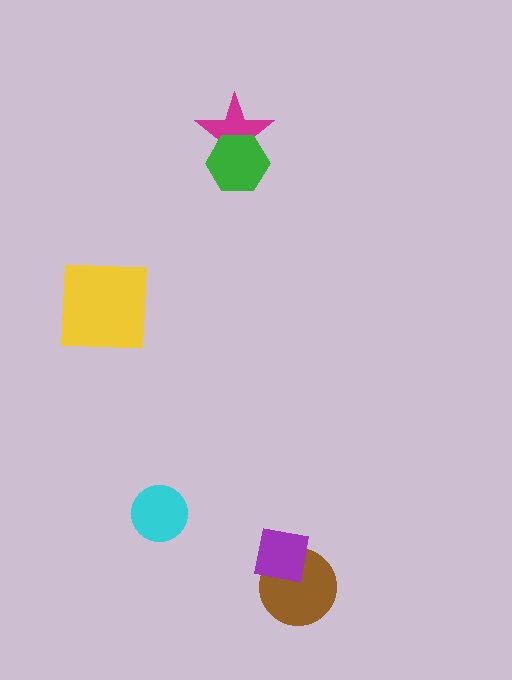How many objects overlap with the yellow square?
0 objects overlap with the yellow square.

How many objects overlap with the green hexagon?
1 object overlaps with the green hexagon.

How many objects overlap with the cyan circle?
0 objects overlap with the cyan circle.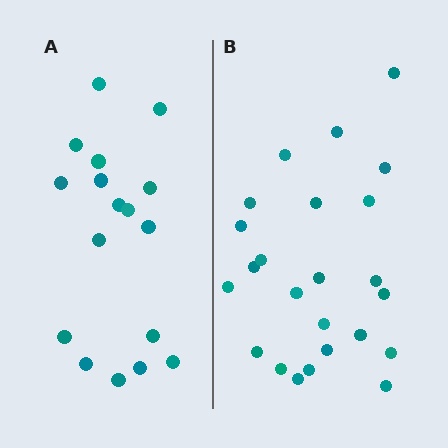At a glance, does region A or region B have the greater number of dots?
Region B (the right region) has more dots.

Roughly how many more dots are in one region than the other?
Region B has roughly 8 or so more dots than region A.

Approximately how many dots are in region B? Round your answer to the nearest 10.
About 20 dots. (The exact count is 24, which rounds to 20.)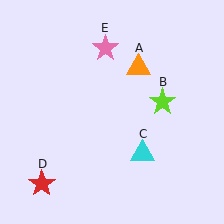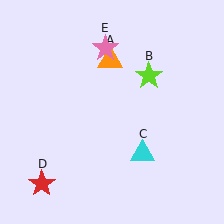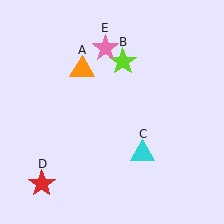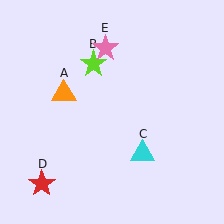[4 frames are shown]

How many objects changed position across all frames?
2 objects changed position: orange triangle (object A), lime star (object B).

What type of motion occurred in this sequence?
The orange triangle (object A), lime star (object B) rotated counterclockwise around the center of the scene.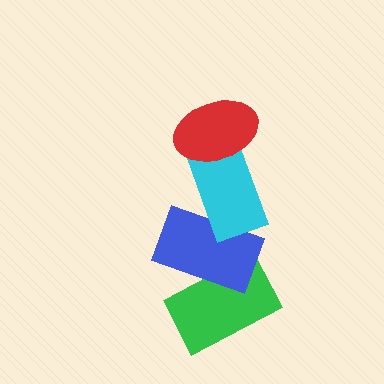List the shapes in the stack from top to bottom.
From top to bottom: the red ellipse, the cyan rectangle, the blue rectangle, the green rectangle.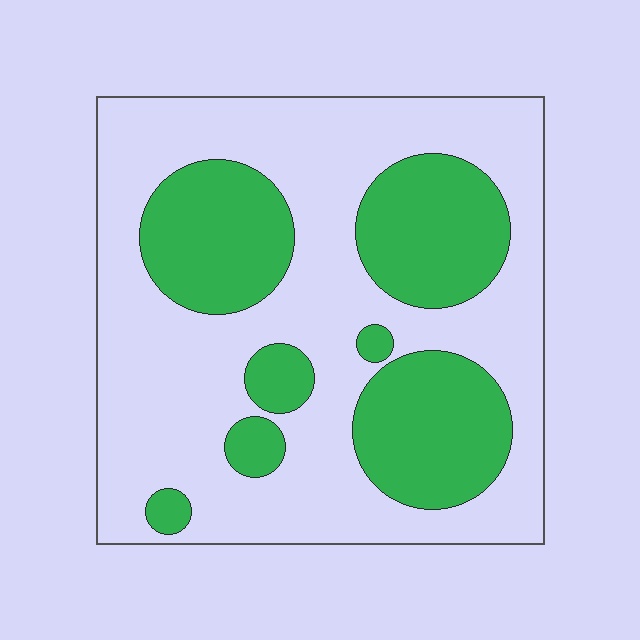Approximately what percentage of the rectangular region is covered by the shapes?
Approximately 35%.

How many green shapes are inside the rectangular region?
7.